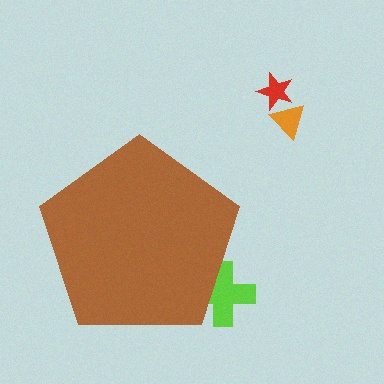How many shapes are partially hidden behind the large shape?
1 shape is partially hidden.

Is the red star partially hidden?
No, the red star is fully visible.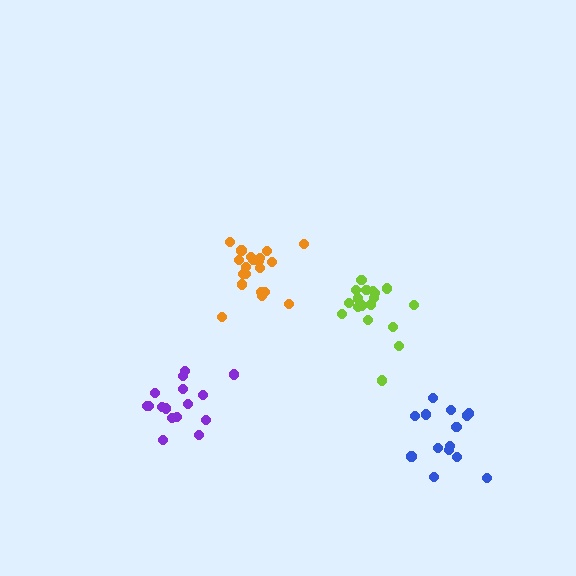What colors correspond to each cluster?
The clusters are colored: orange, lime, blue, purple.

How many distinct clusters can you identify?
There are 4 distinct clusters.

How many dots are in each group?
Group 1: 20 dots, Group 2: 18 dots, Group 3: 14 dots, Group 4: 17 dots (69 total).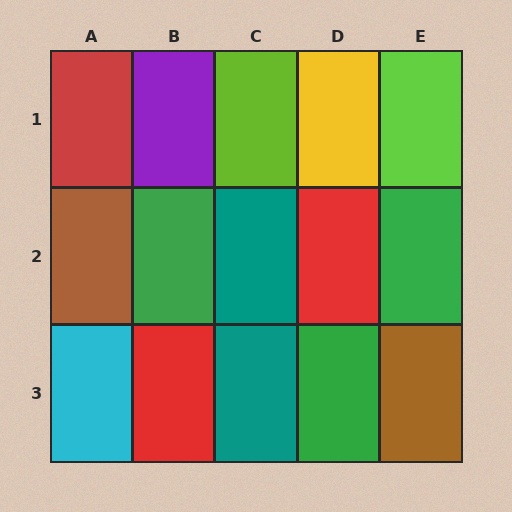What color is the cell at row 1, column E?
Lime.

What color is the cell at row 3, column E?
Brown.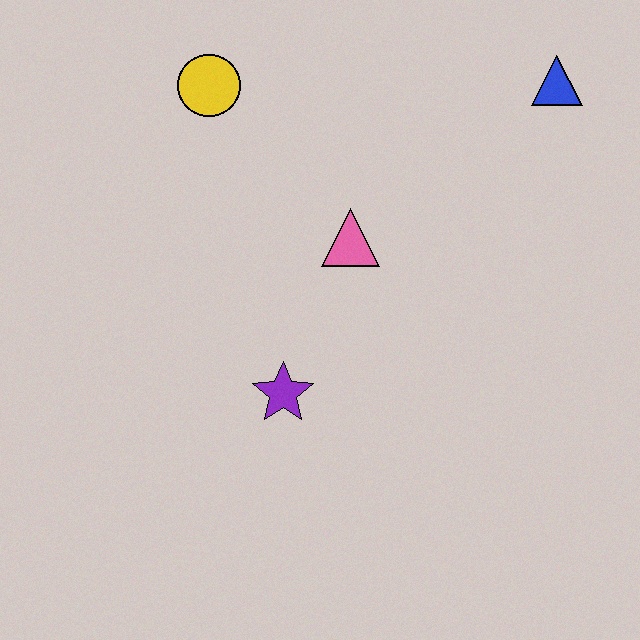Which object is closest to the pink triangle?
The purple star is closest to the pink triangle.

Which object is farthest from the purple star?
The blue triangle is farthest from the purple star.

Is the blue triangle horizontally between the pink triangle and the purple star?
No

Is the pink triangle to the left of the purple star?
No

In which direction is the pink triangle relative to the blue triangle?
The pink triangle is to the left of the blue triangle.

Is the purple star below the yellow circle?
Yes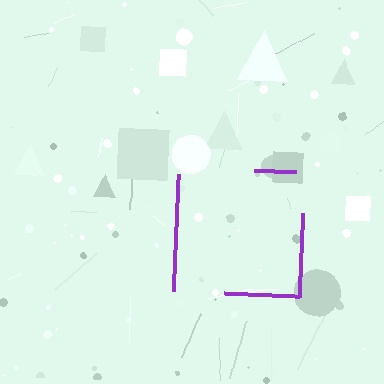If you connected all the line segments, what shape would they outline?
They would outline a square.